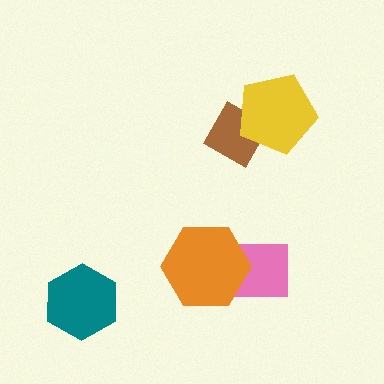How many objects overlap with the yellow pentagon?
1 object overlaps with the yellow pentagon.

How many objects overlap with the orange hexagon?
1 object overlaps with the orange hexagon.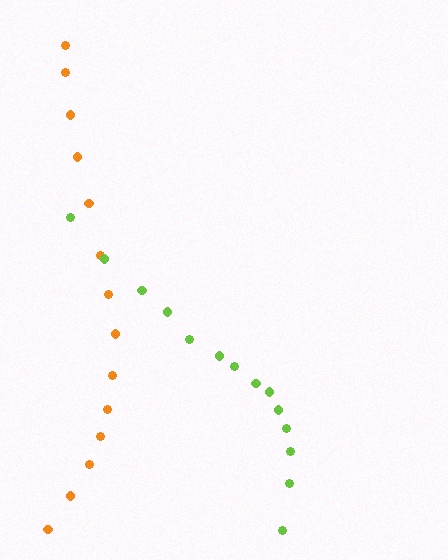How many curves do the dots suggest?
There are 2 distinct paths.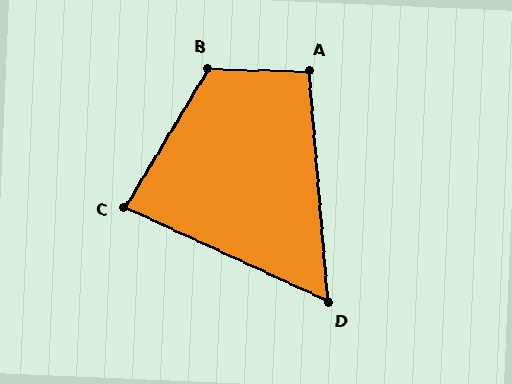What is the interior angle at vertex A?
Approximately 96 degrees (obtuse).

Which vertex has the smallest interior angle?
D, at approximately 60 degrees.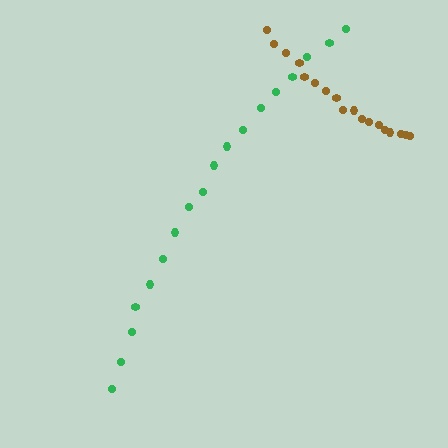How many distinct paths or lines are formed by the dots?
There are 2 distinct paths.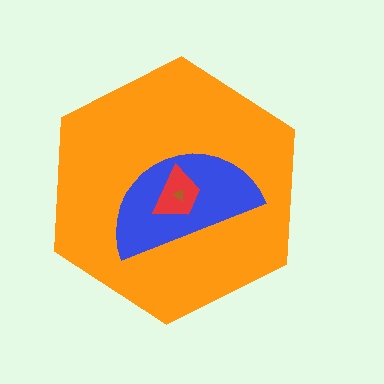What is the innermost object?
The brown triangle.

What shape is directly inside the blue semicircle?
The red trapezoid.